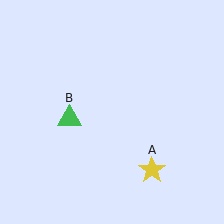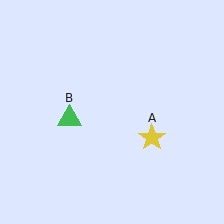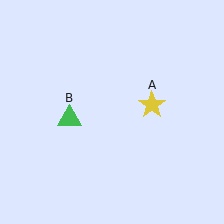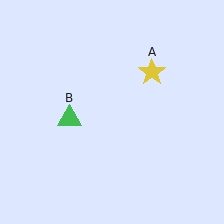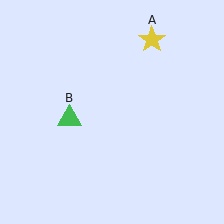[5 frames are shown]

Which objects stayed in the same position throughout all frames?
Green triangle (object B) remained stationary.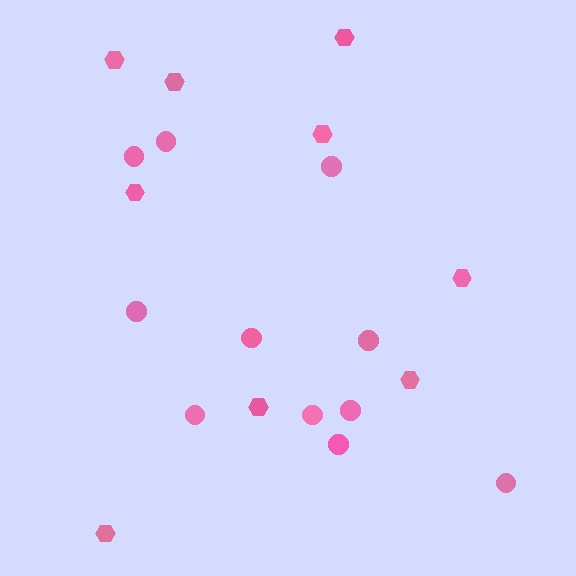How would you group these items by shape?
There are 2 groups: one group of hexagons (9) and one group of circles (11).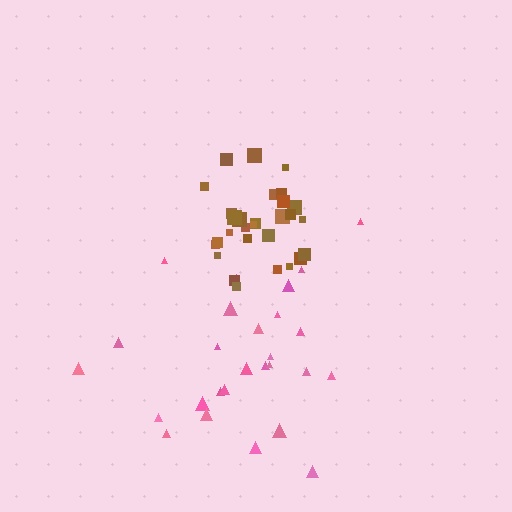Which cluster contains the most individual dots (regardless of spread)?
Brown (29).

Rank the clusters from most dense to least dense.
brown, pink.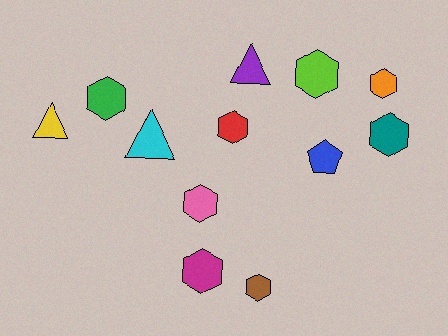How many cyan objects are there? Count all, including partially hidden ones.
There is 1 cyan object.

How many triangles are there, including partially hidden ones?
There are 3 triangles.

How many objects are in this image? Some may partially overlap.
There are 12 objects.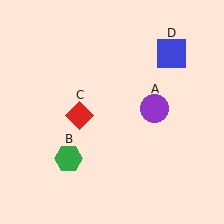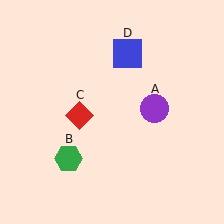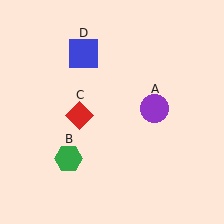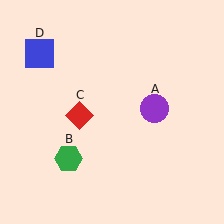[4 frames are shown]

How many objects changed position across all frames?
1 object changed position: blue square (object D).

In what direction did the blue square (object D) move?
The blue square (object D) moved left.